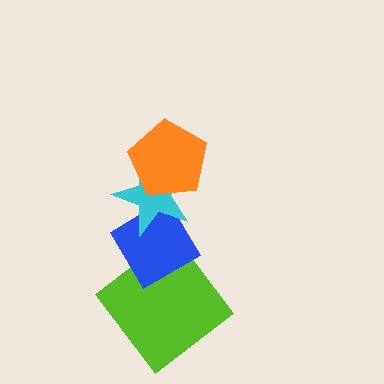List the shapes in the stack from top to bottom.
From top to bottom: the orange pentagon, the cyan star, the blue diamond, the lime diamond.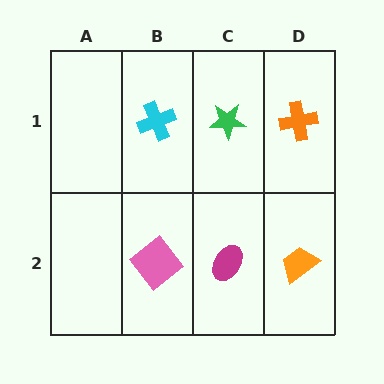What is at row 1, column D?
An orange cross.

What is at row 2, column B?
A pink diamond.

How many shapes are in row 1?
3 shapes.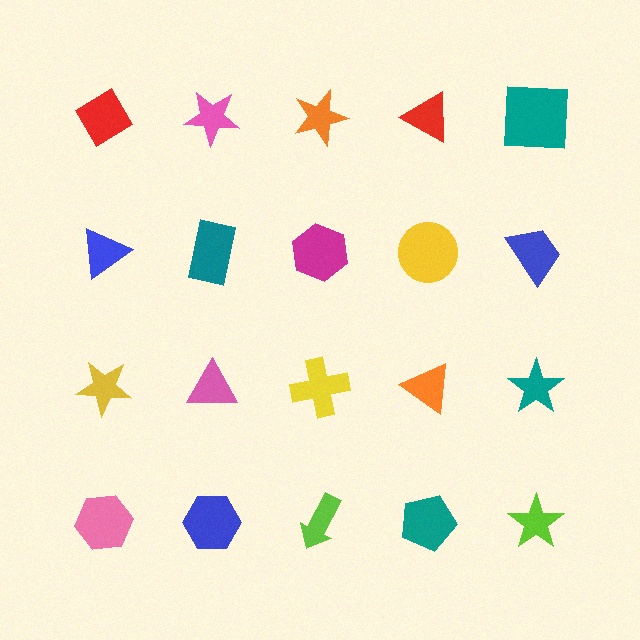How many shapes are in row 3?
5 shapes.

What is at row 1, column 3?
An orange star.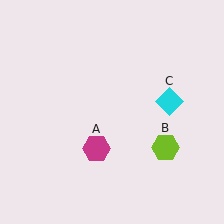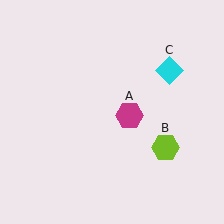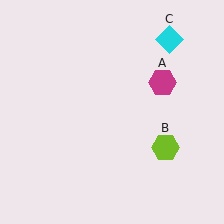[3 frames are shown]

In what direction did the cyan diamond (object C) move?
The cyan diamond (object C) moved up.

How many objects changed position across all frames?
2 objects changed position: magenta hexagon (object A), cyan diamond (object C).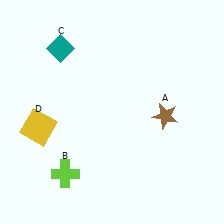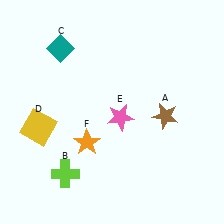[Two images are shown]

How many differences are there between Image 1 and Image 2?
There are 2 differences between the two images.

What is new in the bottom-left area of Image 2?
An orange star (F) was added in the bottom-left area of Image 2.